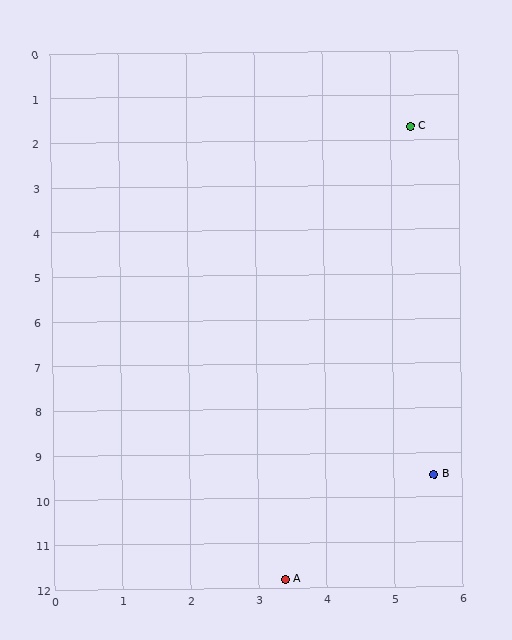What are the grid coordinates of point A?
Point A is at approximately (3.4, 11.8).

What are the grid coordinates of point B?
Point B is at approximately (5.6, 9.5).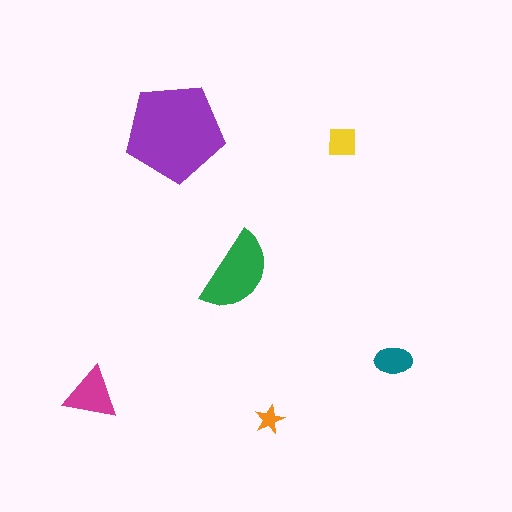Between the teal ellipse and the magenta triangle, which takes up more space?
The magenta triangle.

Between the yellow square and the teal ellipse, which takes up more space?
The teal ellipse.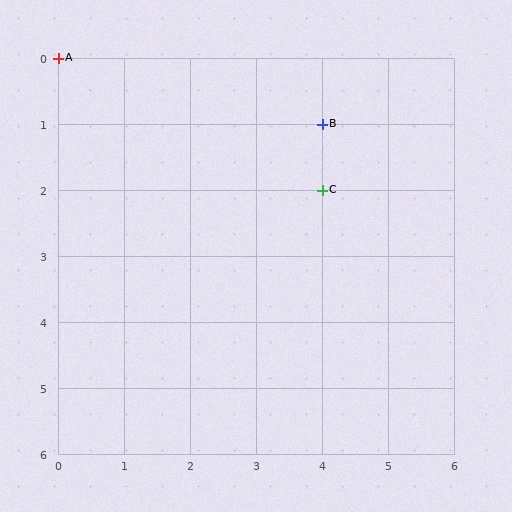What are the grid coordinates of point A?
Point A is at grid coordinates (0, 0).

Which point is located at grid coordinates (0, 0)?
Point A is at (0, 0).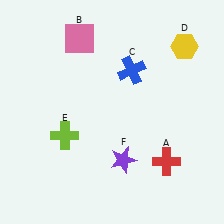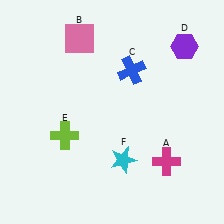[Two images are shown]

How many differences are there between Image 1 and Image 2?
There are 3 differences between the two images.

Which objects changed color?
A changed from red to magenta. D changed from yellow to purple. F changed from purple to cyan.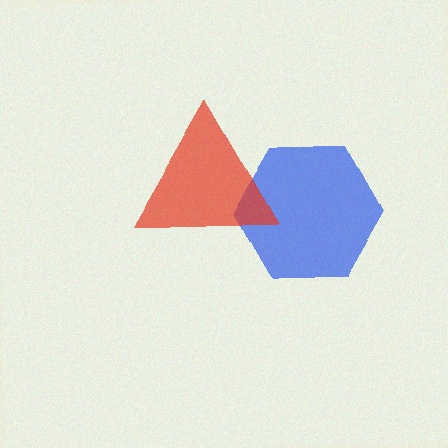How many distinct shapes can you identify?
There are 2 distinct shapes: a blue hexagon, a red triangle.